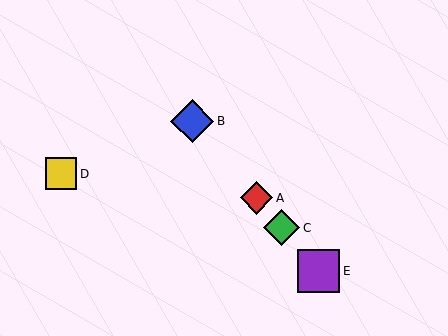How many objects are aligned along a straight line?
4 objects (A, B, C, E) are aligned along a straight line.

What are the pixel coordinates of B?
Object B is at (192, 121).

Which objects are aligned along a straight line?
Objects A, B, C, E are aligned along a straight line.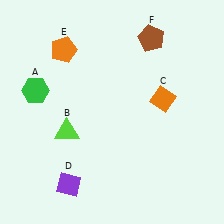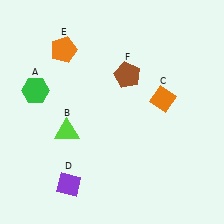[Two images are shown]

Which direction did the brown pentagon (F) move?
The brown pentagon (F) moved down.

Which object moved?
The brown pentagon (F) moved down.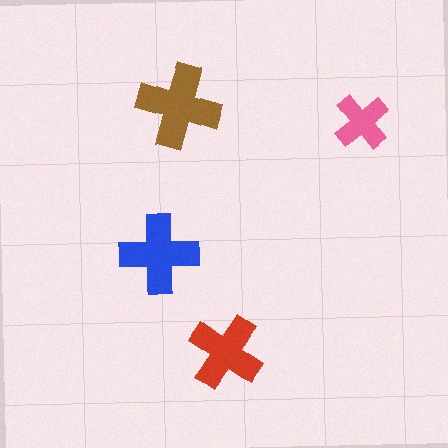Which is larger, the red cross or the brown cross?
The brown one.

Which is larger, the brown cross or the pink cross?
The brown one.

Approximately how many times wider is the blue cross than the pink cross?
About 1.5 times wider.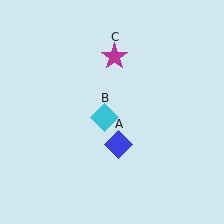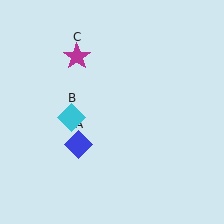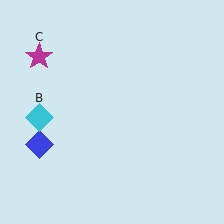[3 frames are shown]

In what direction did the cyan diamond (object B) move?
The cyan diamond (object B) moved left.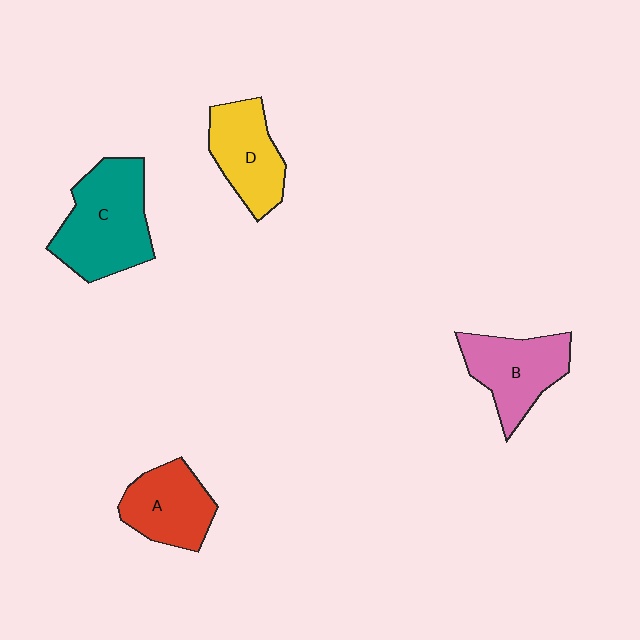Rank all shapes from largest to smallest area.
From largest to smallest: C (teal), B (pink), D (yellow), A (red).